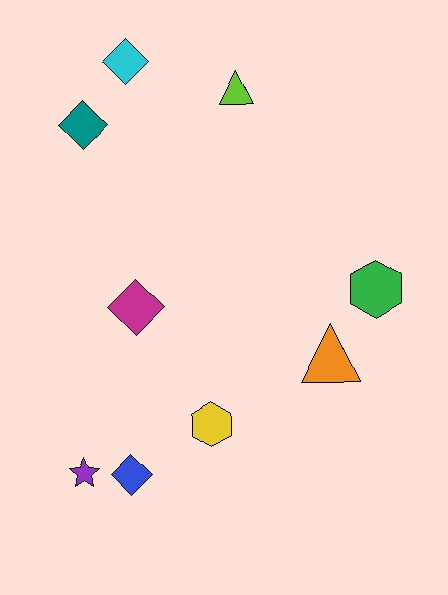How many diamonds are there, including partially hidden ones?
There are 4 diamonds.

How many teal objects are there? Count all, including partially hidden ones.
There is 1 teal object.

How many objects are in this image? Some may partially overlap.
There are 9 objects.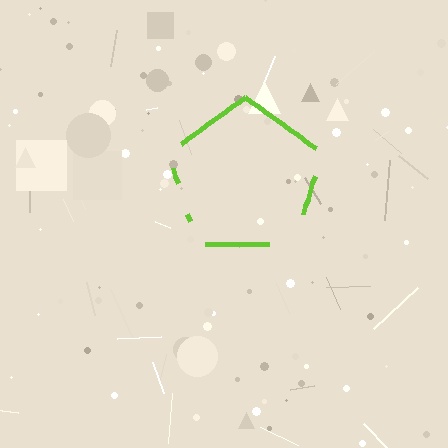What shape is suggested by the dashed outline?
The dashed outline suggests a pentagon.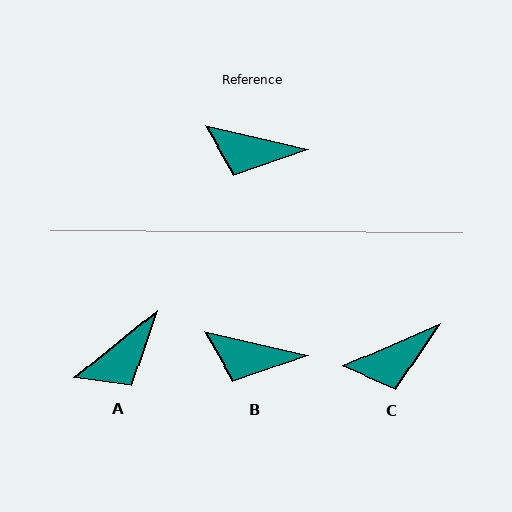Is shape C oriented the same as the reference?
No, it is off by about 37 degrees.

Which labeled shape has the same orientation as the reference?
B.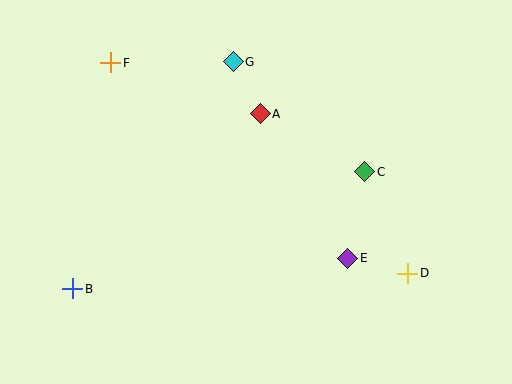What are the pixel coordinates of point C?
Point C is at (365, 172).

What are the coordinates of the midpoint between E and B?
The midpoint between E and B is at (210, 274).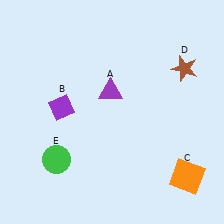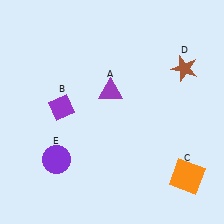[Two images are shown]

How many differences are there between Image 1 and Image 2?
There is 1 difference between the two images.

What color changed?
The circle (E) changed from green in Image 1 to purple in Image 2.